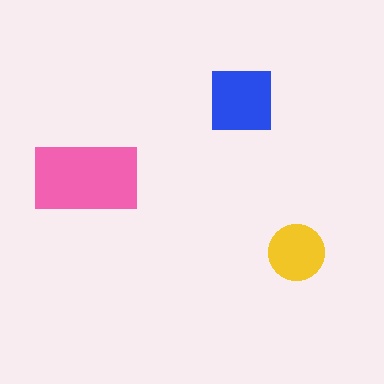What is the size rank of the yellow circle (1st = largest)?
3rd.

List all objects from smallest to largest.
The yellow circle, the blue square, the pink rectangle.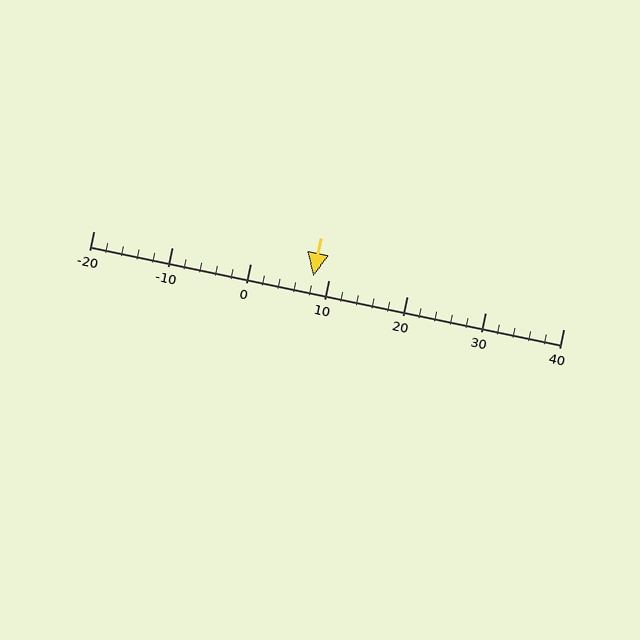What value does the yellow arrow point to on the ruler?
The yellow arrow points to approximately 8.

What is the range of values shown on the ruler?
The ruler shows values from -20 to 40.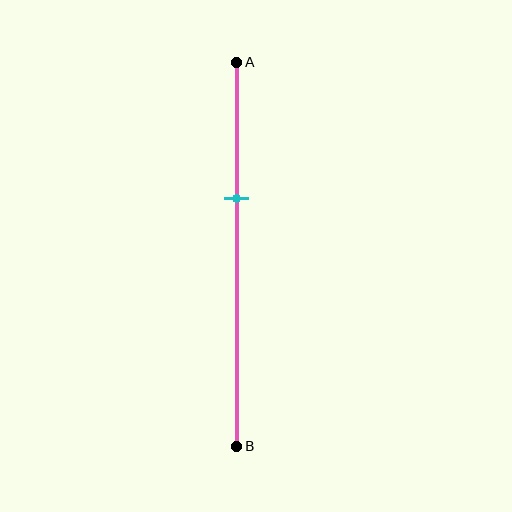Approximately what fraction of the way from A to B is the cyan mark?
The cyan mark is approximately 35% of the way from A to B.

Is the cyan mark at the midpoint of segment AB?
No, the mark is at about 35% from A, not at the 50% midpoint.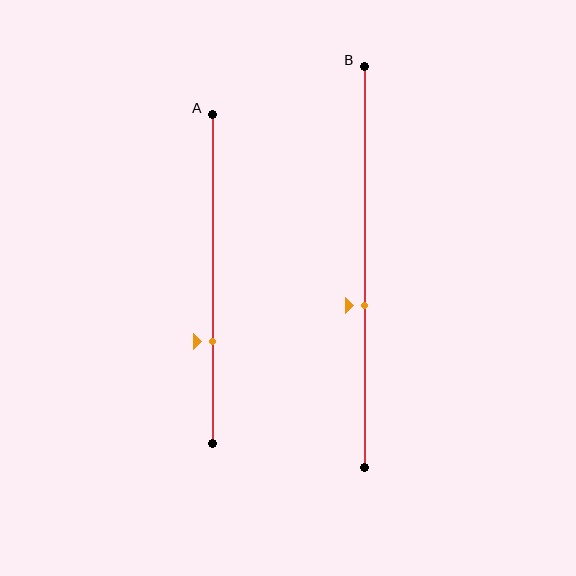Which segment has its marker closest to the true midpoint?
Segment B has its marker closest to the true midpoint.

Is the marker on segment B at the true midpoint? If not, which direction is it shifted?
No, the marker on segment B is shifted downward by about 10% of the segment length.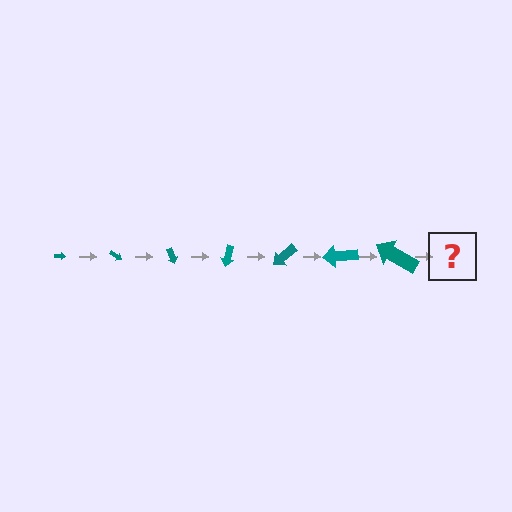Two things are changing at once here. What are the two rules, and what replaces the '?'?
The two rules are that the arrow grows larger each step and it rotates 35 degrees each step. The '?' should be an arrow, larger than the previous one and rotated 245 degrees from the start.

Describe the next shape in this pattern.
It should be an arrow, larger than the previous one and rotated 245 degrees from the start.